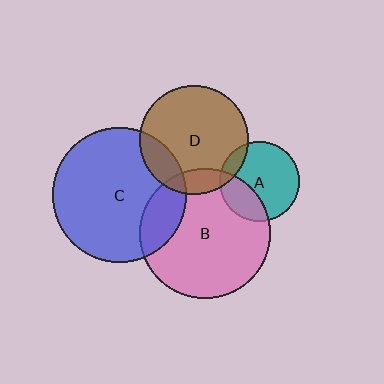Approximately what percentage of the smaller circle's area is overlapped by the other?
Approximately 10%.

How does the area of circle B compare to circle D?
Approximately 1.4 times.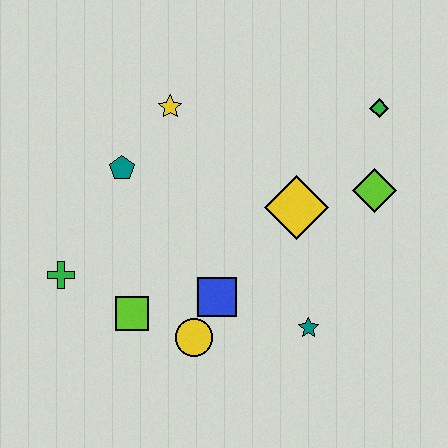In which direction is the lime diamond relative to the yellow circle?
The lime diamond is to the right of the yellow circle.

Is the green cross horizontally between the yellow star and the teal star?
No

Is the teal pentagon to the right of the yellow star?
No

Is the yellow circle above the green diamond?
No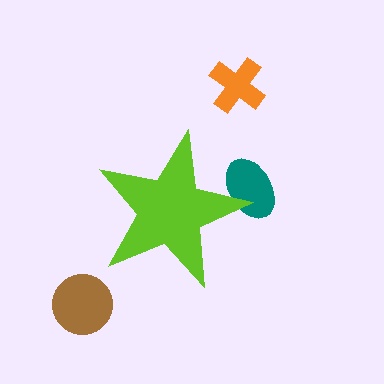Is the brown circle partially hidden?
No, the brown circle is fully visible.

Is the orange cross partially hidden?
No, the orange cross is fully visible.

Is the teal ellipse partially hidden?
Yes, the teal ellipse is partially hidden behind the lime star.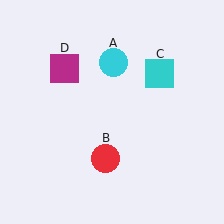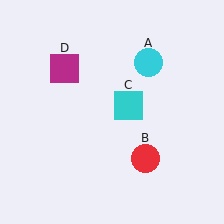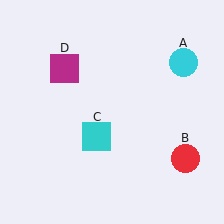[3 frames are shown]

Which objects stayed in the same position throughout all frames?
Magenta square (object D) remained stationary.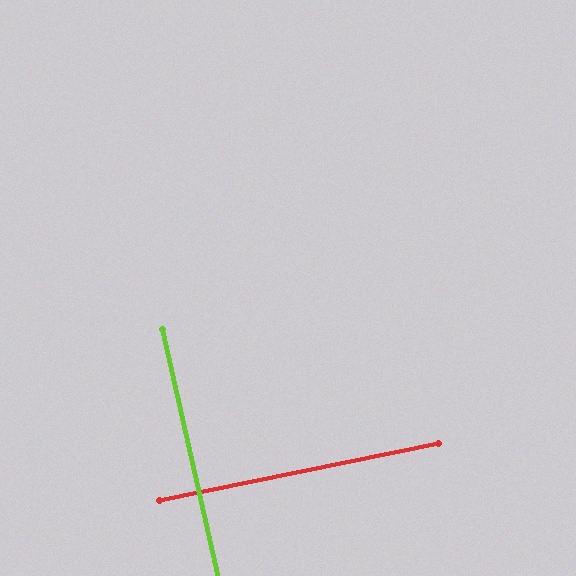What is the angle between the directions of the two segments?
Approximately 89 degrees.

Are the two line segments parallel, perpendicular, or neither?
Perpendicular — they meet at approximately 89°.